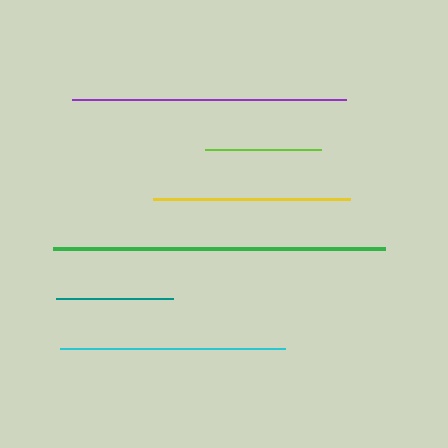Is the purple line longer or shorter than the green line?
The green line is longer than the purple line.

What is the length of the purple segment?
The purple segment is approximately 273 pixels long.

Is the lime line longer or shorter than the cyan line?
The cyan line is longer than the lime line.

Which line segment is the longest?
The green line is the longest at approximately 332 pixels.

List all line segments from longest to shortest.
From longest to shortest: green, purple, cyan, yellow, teal, lime.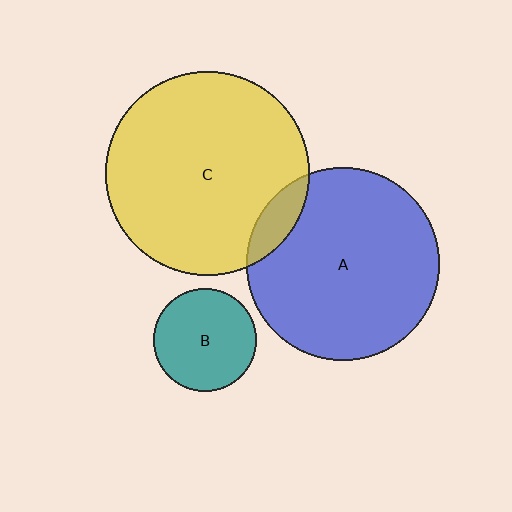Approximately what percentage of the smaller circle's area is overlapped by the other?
Approximately 10%.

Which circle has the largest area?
Circle C (yellow).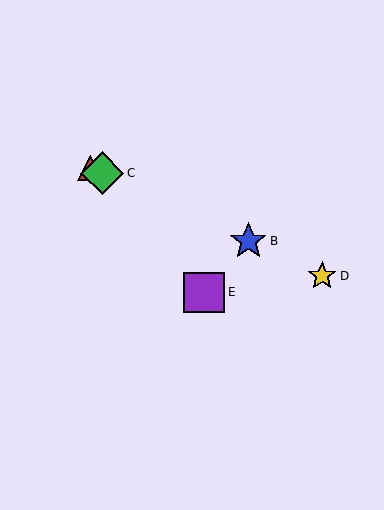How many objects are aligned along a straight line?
4 objects (A, B, C, D) are aligned along a straight line.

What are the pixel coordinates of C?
Object C is at (102, 173).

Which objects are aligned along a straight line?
Objects A, B, C, D are aligned along a straight line.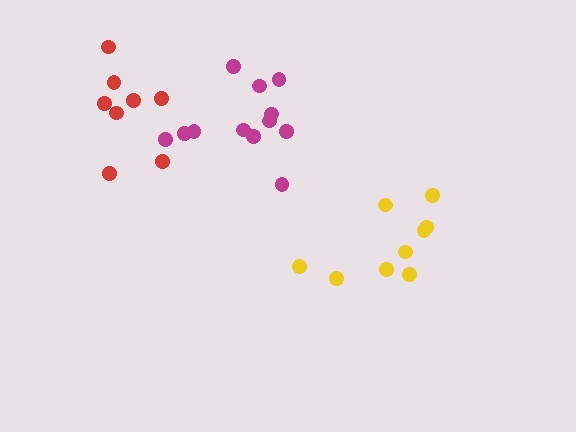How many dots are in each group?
Group 1: 12 dots, Group 2: 8 dots, Group 3: 9 dots (29 total).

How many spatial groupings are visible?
There are 3 spatial groupings.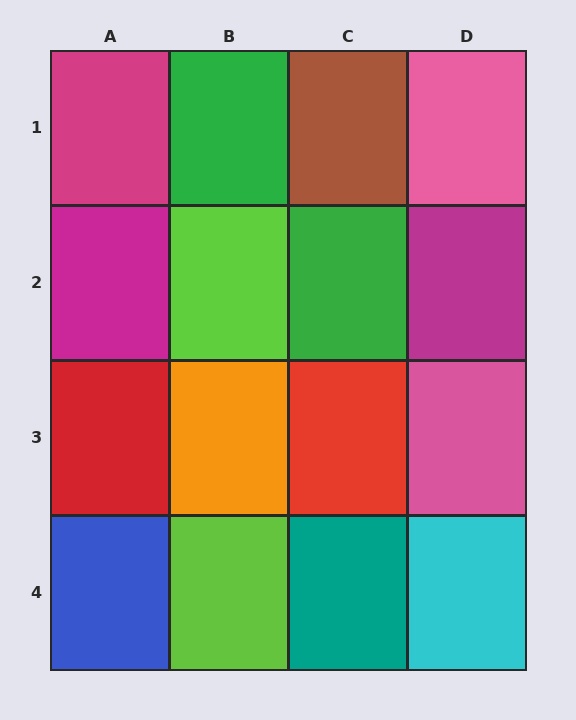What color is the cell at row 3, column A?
Red.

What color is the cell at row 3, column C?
Red.